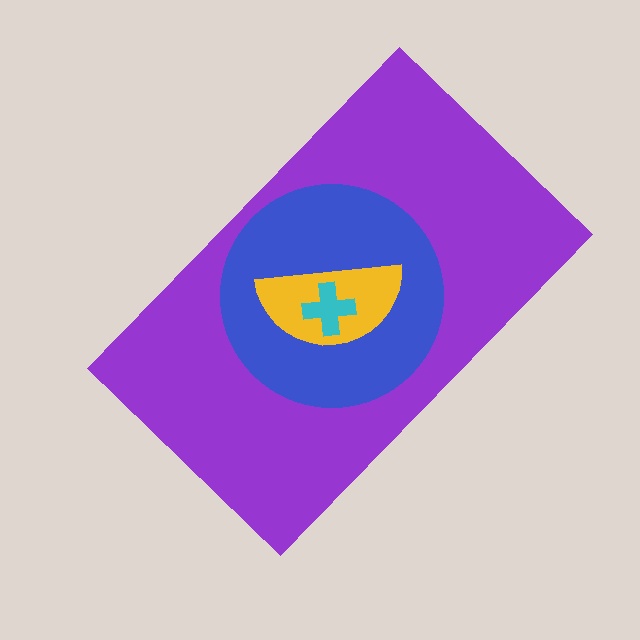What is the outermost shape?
The purple rectangle.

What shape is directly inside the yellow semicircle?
The cyan cross.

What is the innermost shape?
The cyan cross.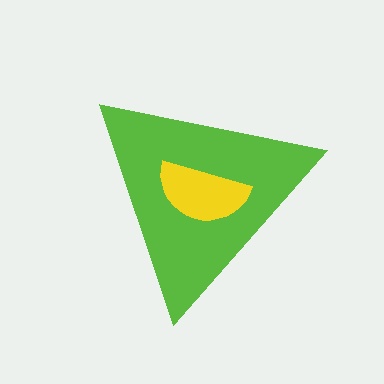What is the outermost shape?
The lime triangle.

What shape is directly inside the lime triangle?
The yellow semicircle.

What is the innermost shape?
The yellow semicircle.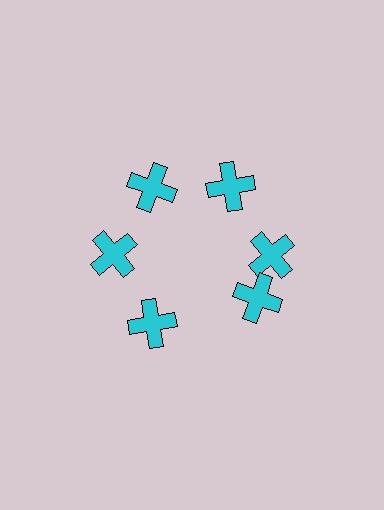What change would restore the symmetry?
The symmetry would be restored by rotating it back into even spacing with its neighbors so that all 6 crosses sit at equal angles and equal distance from the center.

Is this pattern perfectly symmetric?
No. The 6 cyan crosses are arranged in a ring, but one element near the 5 o'clock position is rotated out of alignment along the ring, breaking the 6-fold rotational symmetry.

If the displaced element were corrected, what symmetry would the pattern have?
It would have 6-fold rotational symmetry — the pattern would map onto itself every 60 degrees.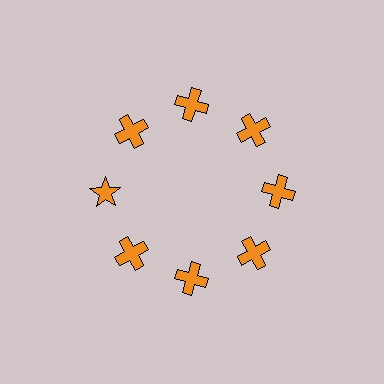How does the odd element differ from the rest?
It has a different shape: star instead of cross.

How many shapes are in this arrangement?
There are 8 shapes arranged in a ring pattern.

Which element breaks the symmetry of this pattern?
The orange star at roughly the 9 o'clock position breaks the symmetry. All other shapes are orange crosses.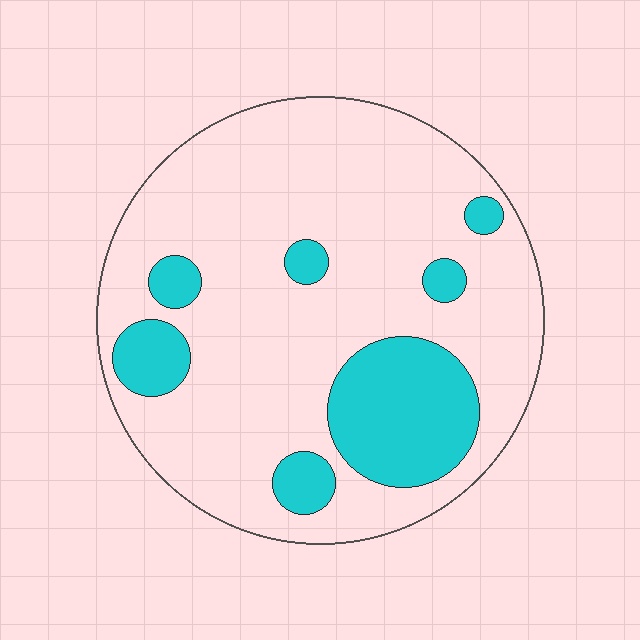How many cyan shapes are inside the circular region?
7.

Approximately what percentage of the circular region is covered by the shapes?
Approximately 20%.